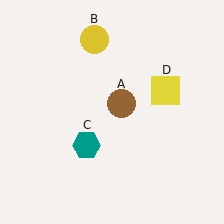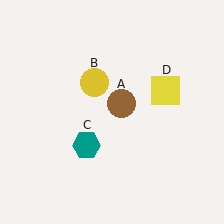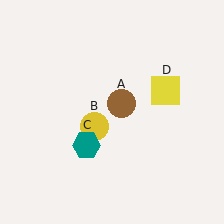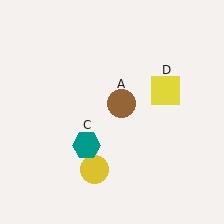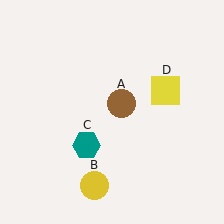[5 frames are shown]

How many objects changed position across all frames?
1 object changed position: yellow circle (object B).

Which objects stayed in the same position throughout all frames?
Brown circle (object A) and teal hexagon (object C) and yellow square (object D) remained stationary.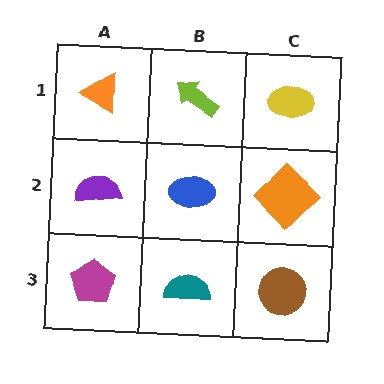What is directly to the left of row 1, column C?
A lime arrow.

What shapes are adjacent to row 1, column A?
A purple semicircle (row 2, column A), a lime arrow (row 1, column B).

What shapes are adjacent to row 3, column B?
A blue ellipse (row 2, column B), a magenta pentagon (row 3, column A), a brown circle (row 3, column C).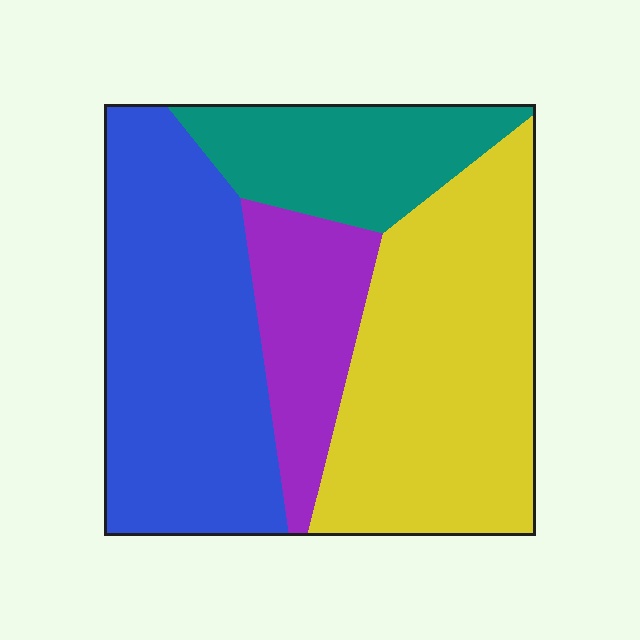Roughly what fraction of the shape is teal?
Teal covers 16% of the shape.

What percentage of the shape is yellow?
Yellow covers 36% of the shape.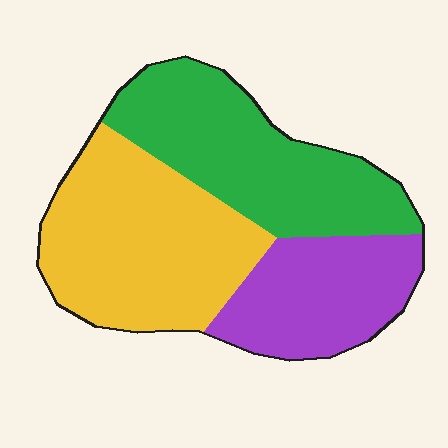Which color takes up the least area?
Purple, at roughly 25%.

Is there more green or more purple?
Green.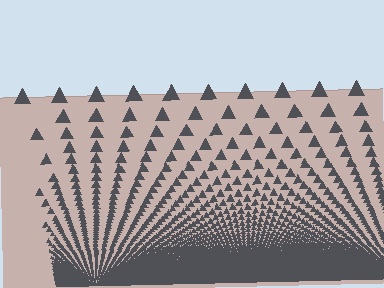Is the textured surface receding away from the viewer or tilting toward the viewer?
The surface appears to tilt toward the viewer. Texture elements get larger and sparser toward the top.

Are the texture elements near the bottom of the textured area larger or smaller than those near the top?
Smaller. The gradient is inverted — elements near the bottom are smaller and denser.